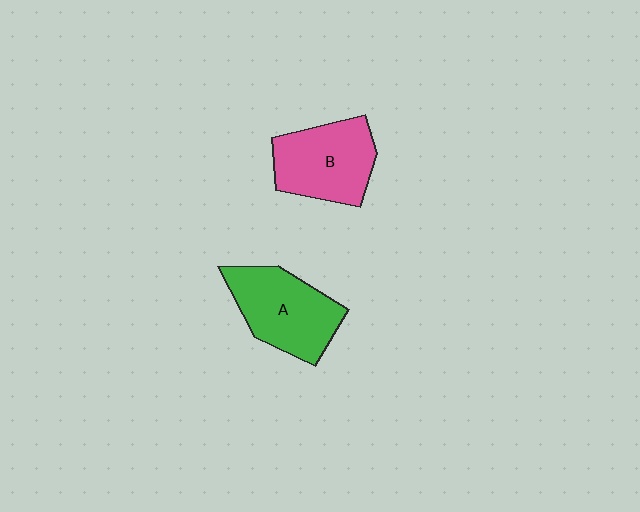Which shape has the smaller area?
Shape B (pink).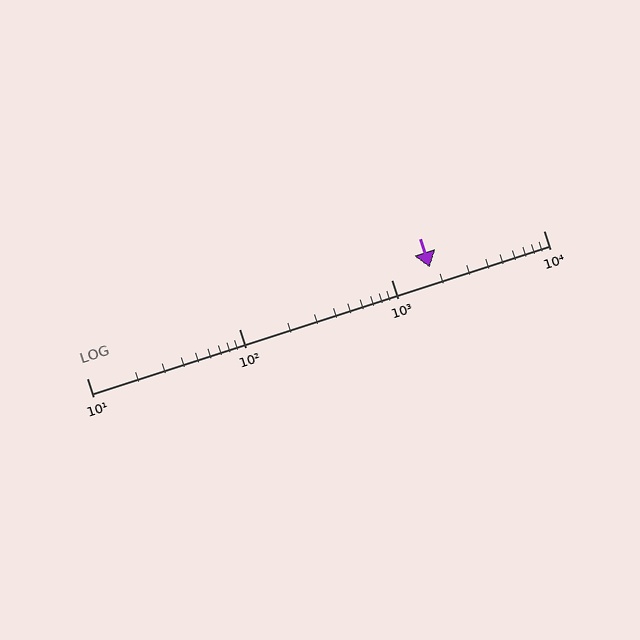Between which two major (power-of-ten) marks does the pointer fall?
The pointer is between 1000 and 10000.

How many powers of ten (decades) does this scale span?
The scale spans 3 decades, from 10 to 10000.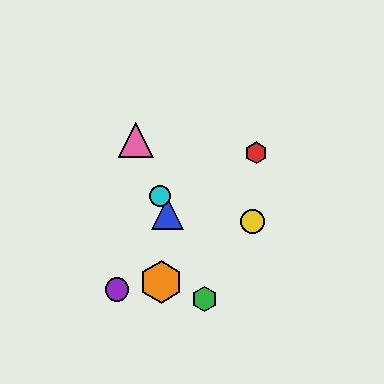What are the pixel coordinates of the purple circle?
The purple circle is at (117, 289).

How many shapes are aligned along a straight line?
4 shapes (the blue triangle, the green hexagon, the cyan circle, the pink triangle) are aligned along a straight line.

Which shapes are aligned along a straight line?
The blue triangle, the green hexagon, the cyan circle, the pink triangle are aligned along a straight line.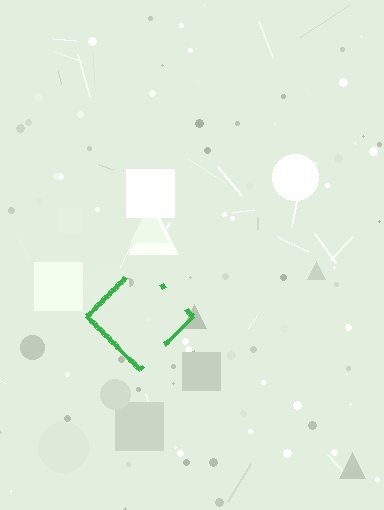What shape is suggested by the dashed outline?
The dashed outline suggests a diamond.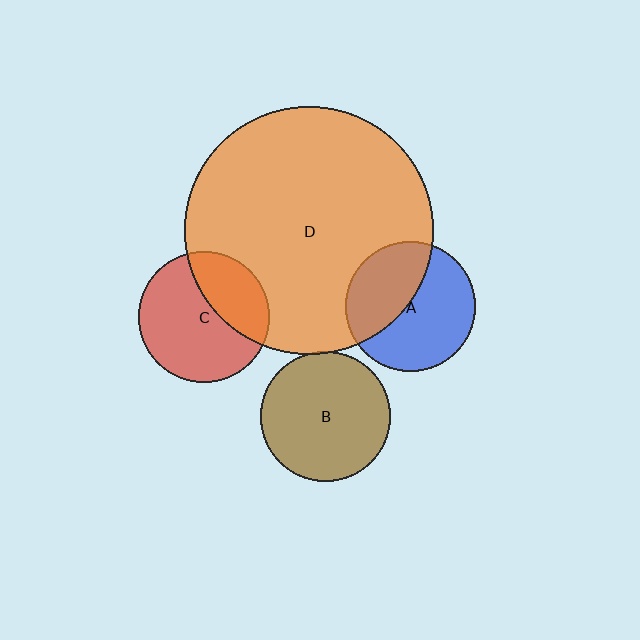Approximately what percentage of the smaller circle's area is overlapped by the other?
Approximately 5%.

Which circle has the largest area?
Circle D (orange).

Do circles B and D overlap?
Yes.